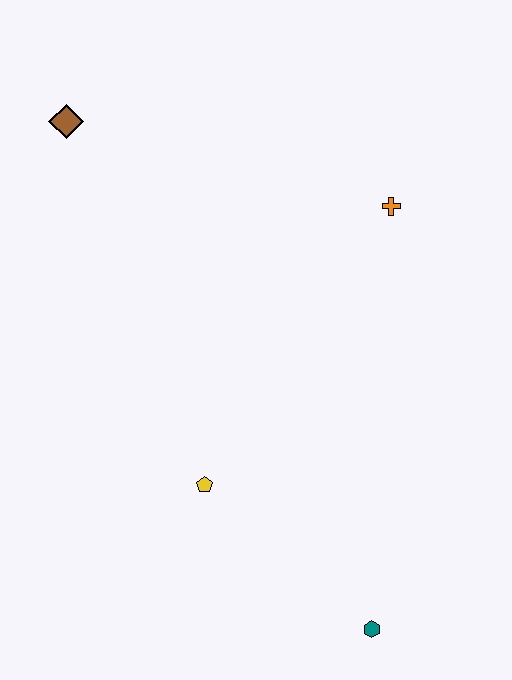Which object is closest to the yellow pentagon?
The teal hexagon is closest to the yellow pentagon.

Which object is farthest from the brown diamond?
The teal hexagon is farthest from the brown diamond.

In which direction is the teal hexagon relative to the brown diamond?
The teal hexagon is below the brown diamond.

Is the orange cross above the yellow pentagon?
Yes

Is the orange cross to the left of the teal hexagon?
No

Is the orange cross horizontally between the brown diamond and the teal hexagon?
No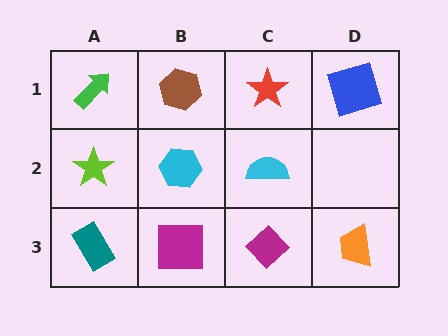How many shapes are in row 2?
3 shapes.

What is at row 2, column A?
A lime star.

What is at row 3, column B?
A magenta square.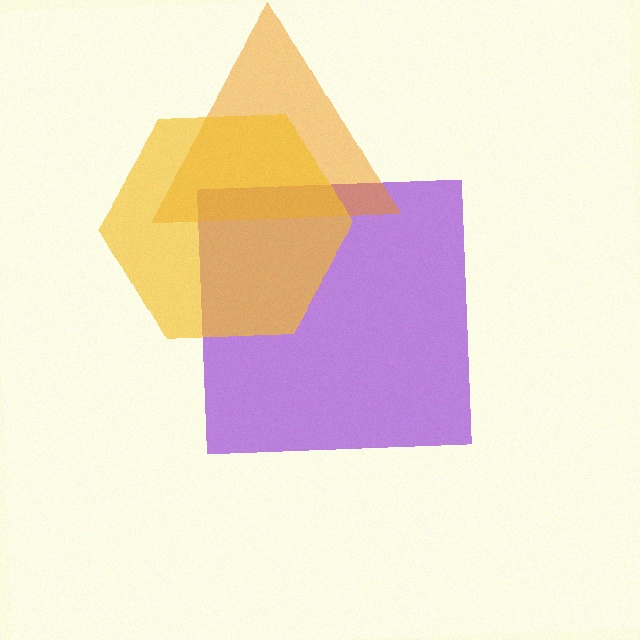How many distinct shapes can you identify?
There are 3 distinct shapes: a purple square, an orange triangle, a yellow hexagon.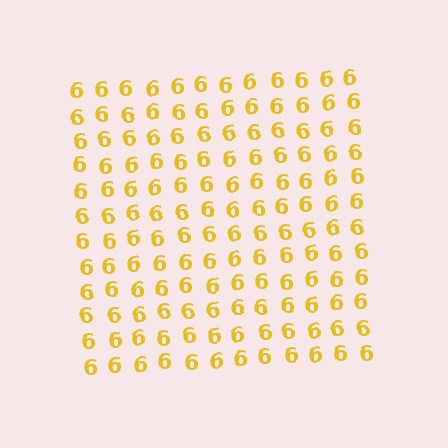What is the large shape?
The large shape is a square.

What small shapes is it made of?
It is made of small digit 6's.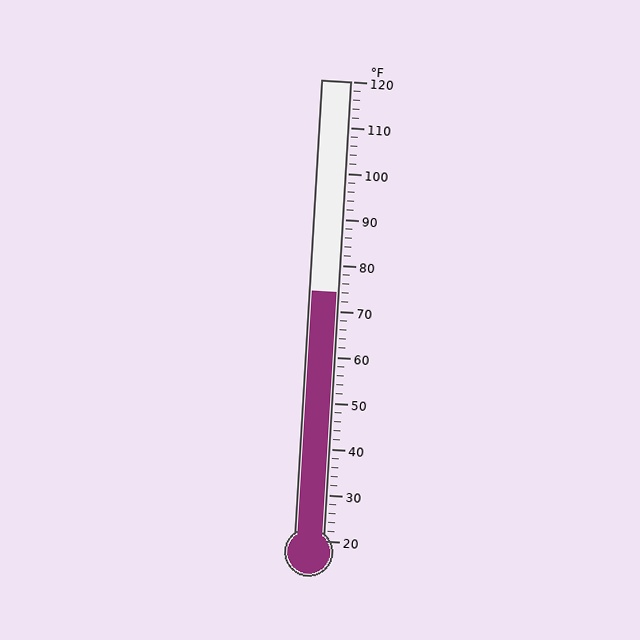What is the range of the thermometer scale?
The thermometer scale ranges from 20°F to 120°F.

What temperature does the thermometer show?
The thermometer shows approximately 74°F.